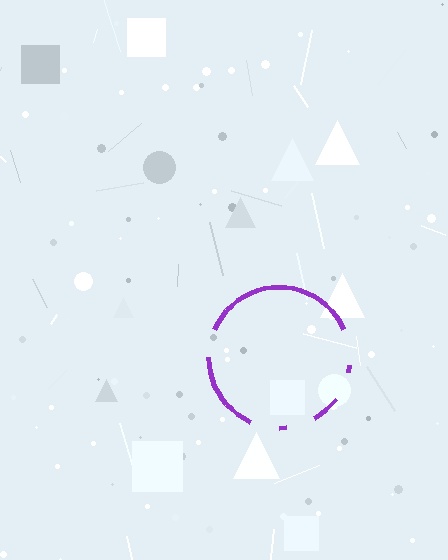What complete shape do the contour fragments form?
The contour fragments form a circle.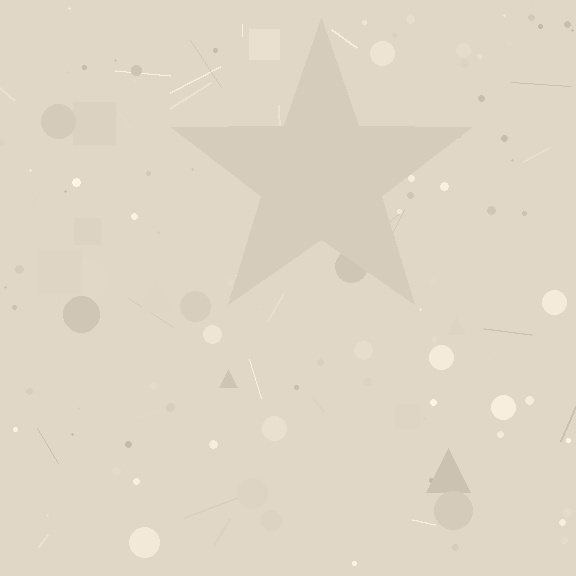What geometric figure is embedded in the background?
A star is embedded in the background.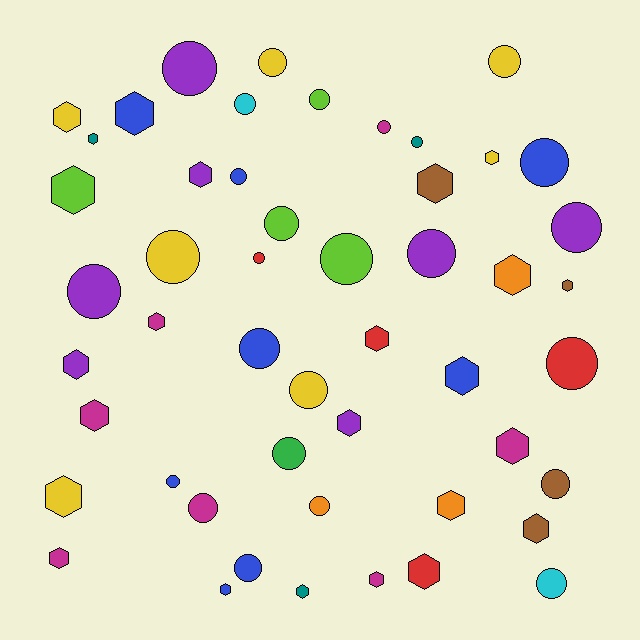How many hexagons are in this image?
There are 24 hexagons.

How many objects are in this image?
There are 50 objects.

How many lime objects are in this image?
There are 4 lime objects.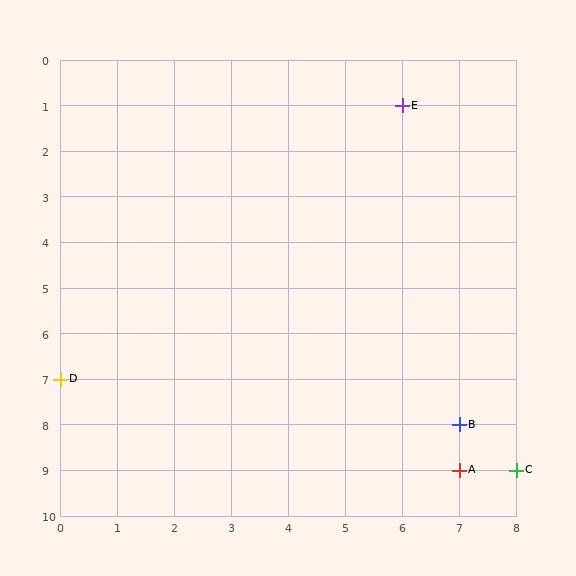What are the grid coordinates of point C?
Point C is at grid coordinates (8, 9).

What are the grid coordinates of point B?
Point B is at grid coordinates (7, 8).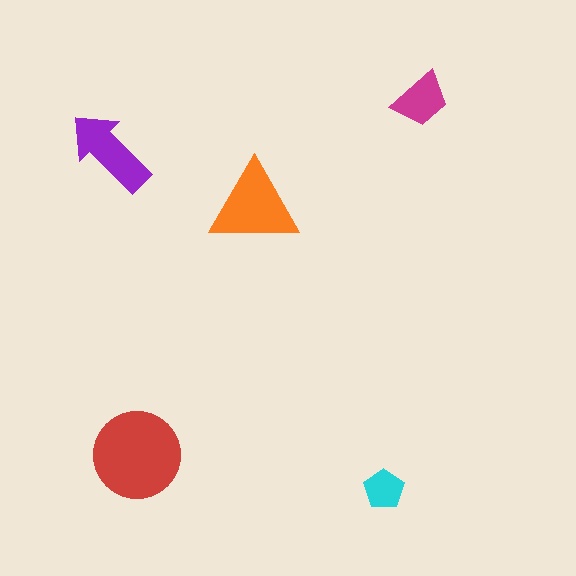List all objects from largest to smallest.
The red circle, the orange triangle, the purple arrow, the magenta trapezoid, the cyan pentagon.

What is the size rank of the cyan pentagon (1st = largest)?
5th.